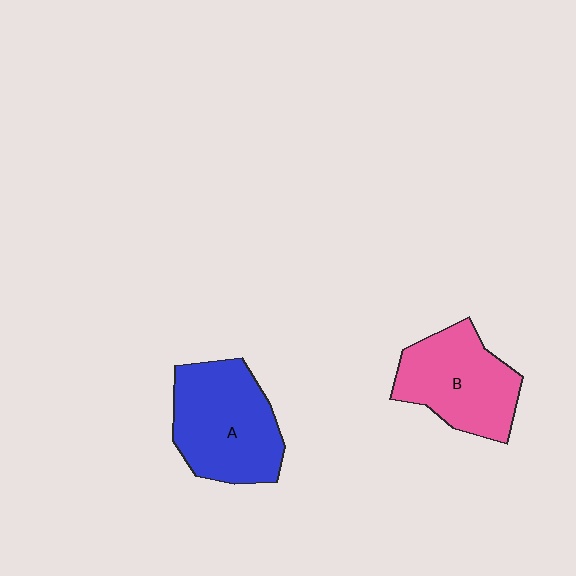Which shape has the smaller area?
Shape B (pink).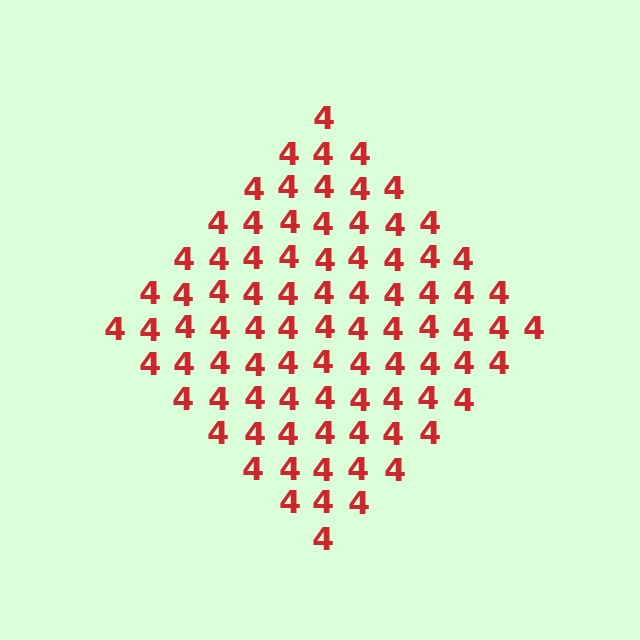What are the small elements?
The small elements are digit 4's.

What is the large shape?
The large shape is a diamond.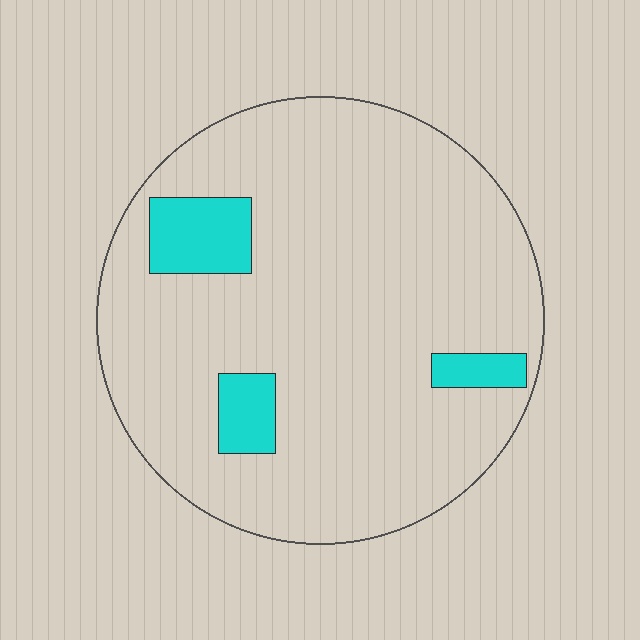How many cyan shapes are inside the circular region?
3.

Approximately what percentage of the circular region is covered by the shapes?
Approximately 10%.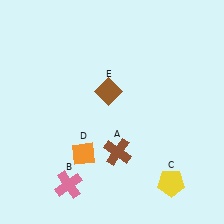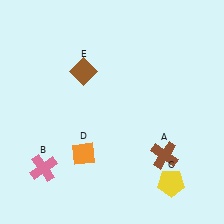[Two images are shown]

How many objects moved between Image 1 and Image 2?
3 objects moved between the two images.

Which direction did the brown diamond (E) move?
The brown diamond (E) moved left.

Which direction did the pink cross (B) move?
The pink cross (B) moved left.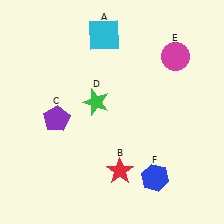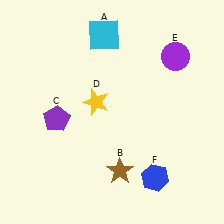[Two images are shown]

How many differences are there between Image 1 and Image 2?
There are 3 differences between the two images.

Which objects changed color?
B changed from red to brown. D changed from green to yellow. E changed from magenta to purple.